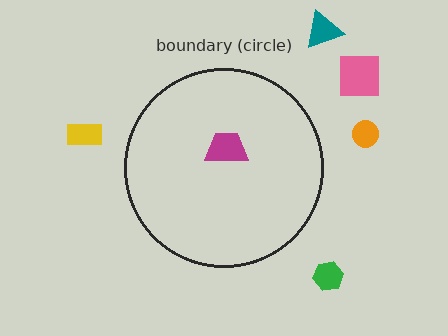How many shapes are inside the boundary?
1 inside, 5 outside.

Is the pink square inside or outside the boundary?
Outside.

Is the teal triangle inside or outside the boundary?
Outside.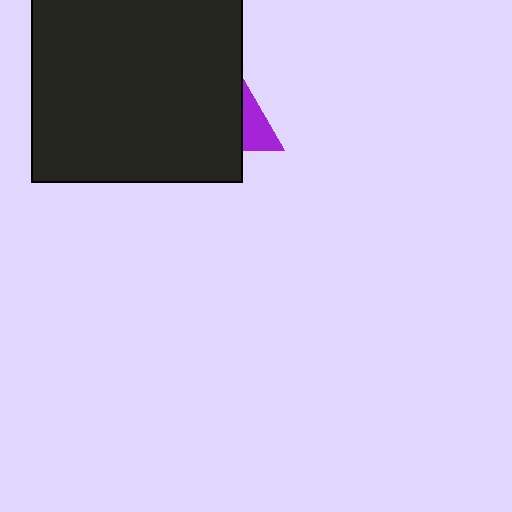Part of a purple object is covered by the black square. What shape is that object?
It is a triangle.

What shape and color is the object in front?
The object in front is a black square.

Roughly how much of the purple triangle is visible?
A small part of it is visible (roughly 31%).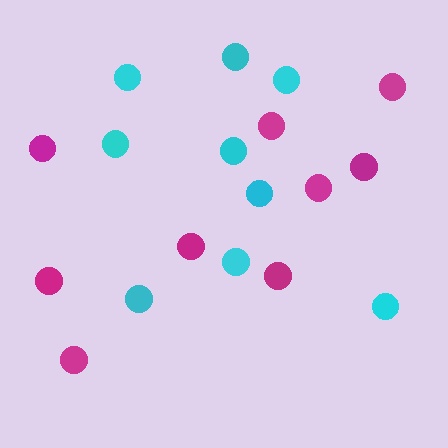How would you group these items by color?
There are 2 groups: one group of cyan circles (9) and one group of magenta circles (9).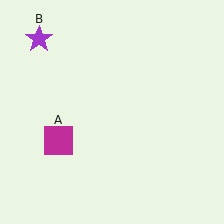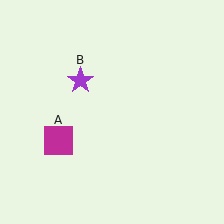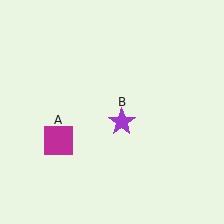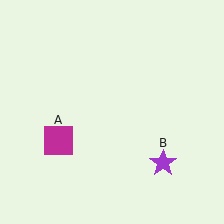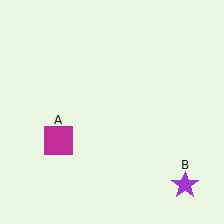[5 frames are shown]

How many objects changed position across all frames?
1 object changed position: purple star (object B).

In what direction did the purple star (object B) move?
The purple star (object B) moved down and to the right.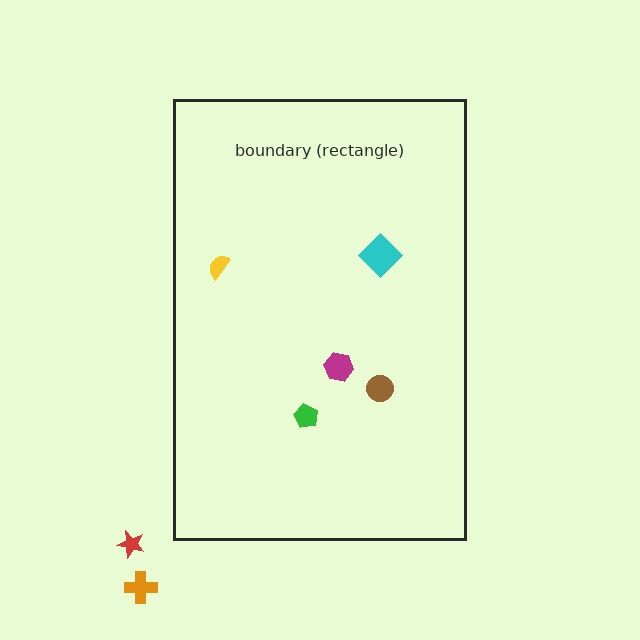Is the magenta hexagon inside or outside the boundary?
Inside.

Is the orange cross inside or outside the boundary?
Outside.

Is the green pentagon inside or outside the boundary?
Inside.